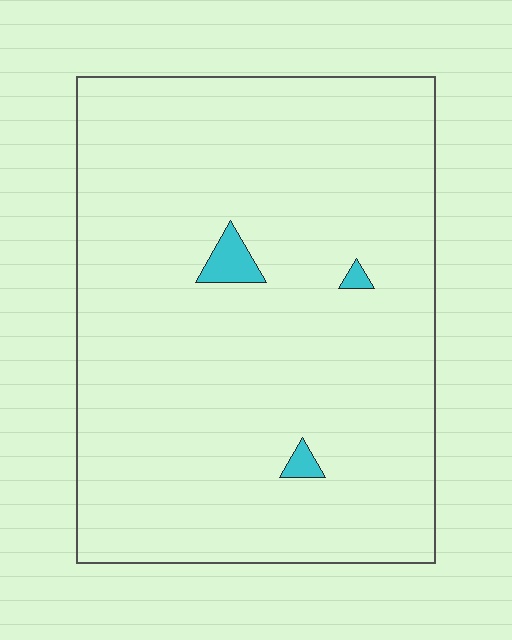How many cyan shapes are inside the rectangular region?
3.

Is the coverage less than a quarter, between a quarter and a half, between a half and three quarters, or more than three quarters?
Less than a quarter.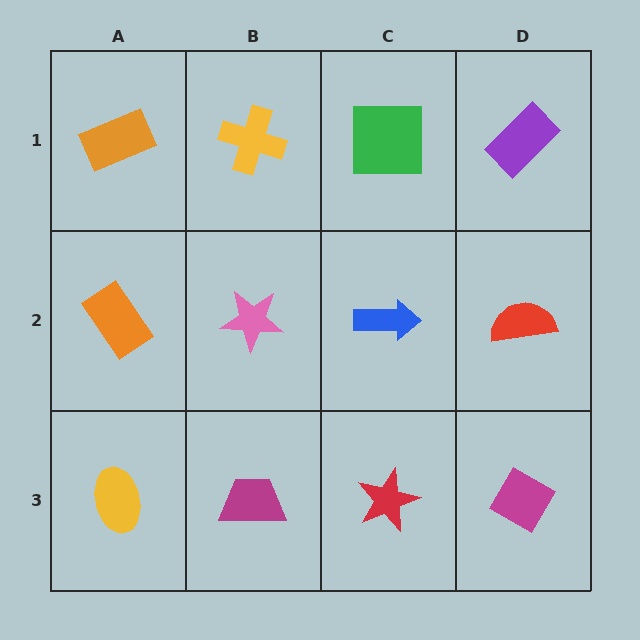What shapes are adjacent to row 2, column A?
An orange rectangle (row 1, column A), a yellow ellipse (row 3, column A), a pink star (row 2, column B).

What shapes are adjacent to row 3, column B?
A pink star (row 2, column B), a yellow ellipse (row 3, column A), a red star (row 3, column C).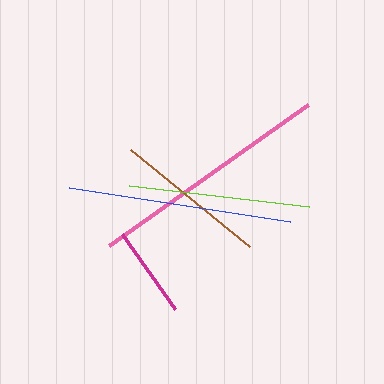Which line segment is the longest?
The pink line is the longest at approximately 243 pixels.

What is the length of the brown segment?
The brown segment is approximately 154 pixels long.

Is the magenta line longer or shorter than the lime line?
The lime line is longer than the magenta line.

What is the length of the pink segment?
The pink segment is approximately 243 pixels long.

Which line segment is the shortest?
The magenta line is the shortest at approximately 92 pixels.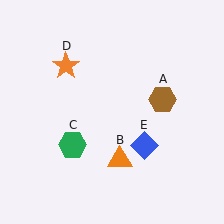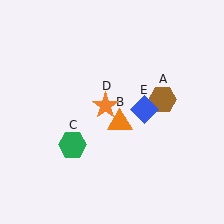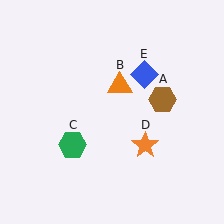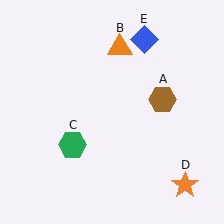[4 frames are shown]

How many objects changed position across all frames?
3 objects changed position: orange triangle (object B), orange star (object D), blue diamond (object E).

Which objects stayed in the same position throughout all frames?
Brown hexagon (object A) and green hexagon (object C) remained stationary.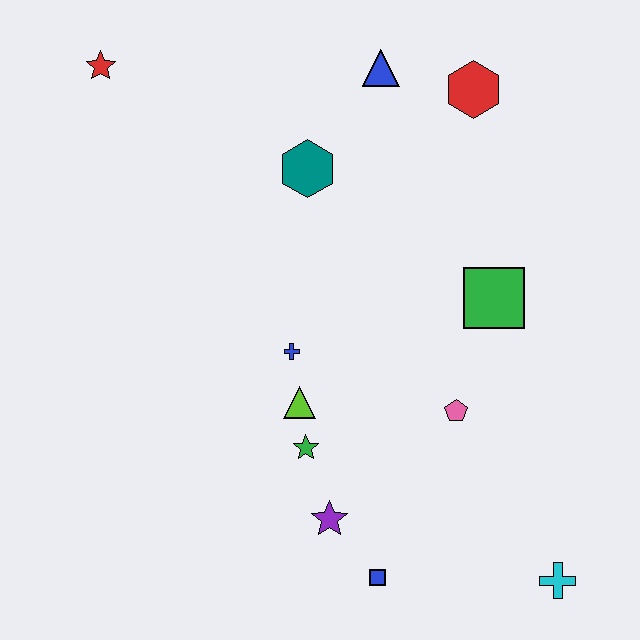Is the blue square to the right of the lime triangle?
Yes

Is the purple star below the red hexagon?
Yes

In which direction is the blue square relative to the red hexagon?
The blue square is below the red hexagon.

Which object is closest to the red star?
The teal hexagon is closest to the red star.